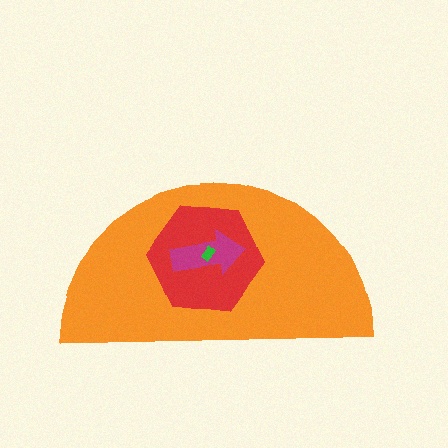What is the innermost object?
The green rectangle.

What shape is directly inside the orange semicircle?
The red hexagon.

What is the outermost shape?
The orange semicircle.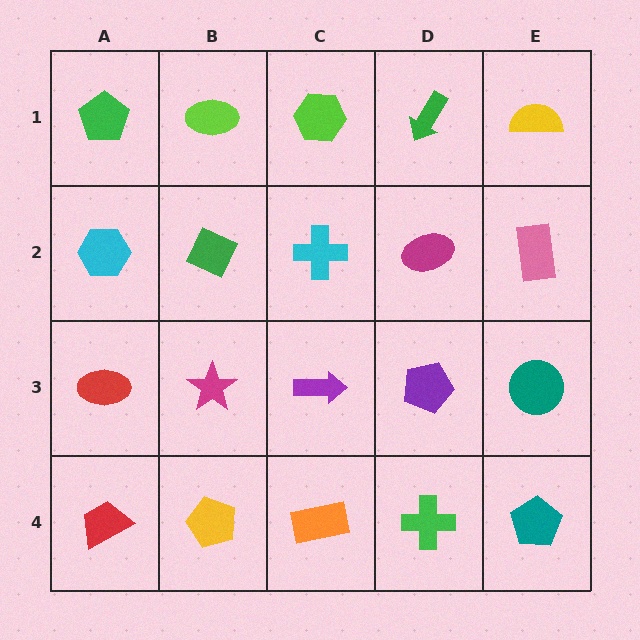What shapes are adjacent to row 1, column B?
A green diamond (row 2, column B), a green pentagon (row 1, column A), a lime hexagon (row 1, column C).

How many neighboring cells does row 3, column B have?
4.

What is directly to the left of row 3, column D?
A purple arrow.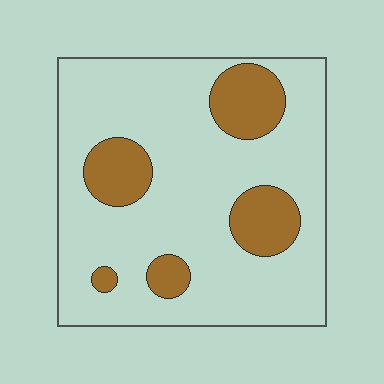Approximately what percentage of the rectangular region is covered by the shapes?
Approximately 20%.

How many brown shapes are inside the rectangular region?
5.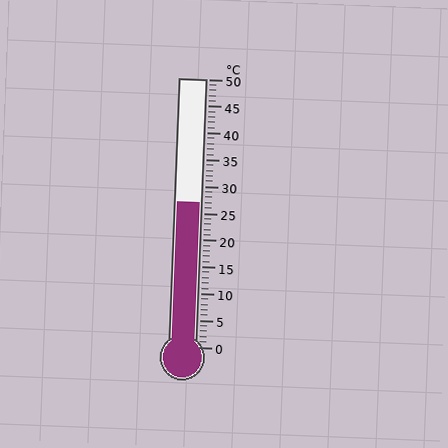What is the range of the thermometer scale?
The thermometer scale ranges from 0°C to 50°C.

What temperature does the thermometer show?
The thermometer shows approximately 27°C.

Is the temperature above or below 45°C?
The temperature is below 45°C.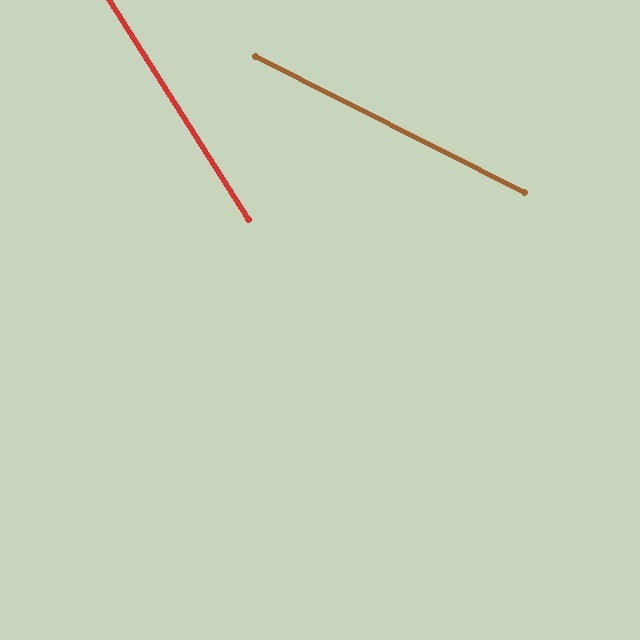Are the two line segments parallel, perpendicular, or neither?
Neither parallel nor perpendicular — they differ by about 31°.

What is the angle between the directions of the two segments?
Approximately 31 degrees.